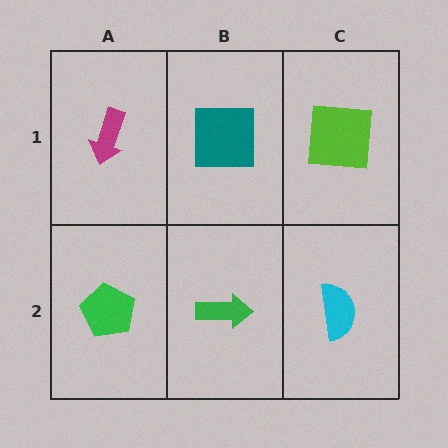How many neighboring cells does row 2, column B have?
3.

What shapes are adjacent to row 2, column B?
A teal square (row 1, column B), a green pentagon (row 2, column A), a cyan semicircle (row 2, column C).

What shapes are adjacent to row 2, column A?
A magenta arrow (row 1, column A), a green arrow (row 2, column B).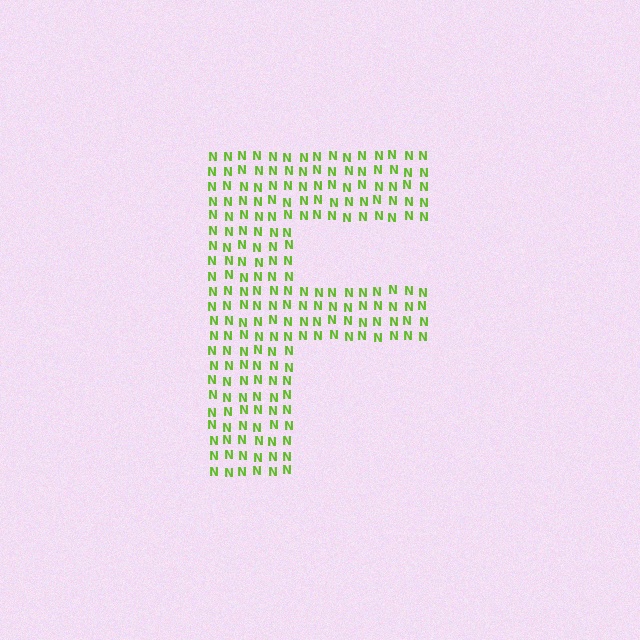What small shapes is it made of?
It is made of small letter N's.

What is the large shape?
The large shape is the letter F.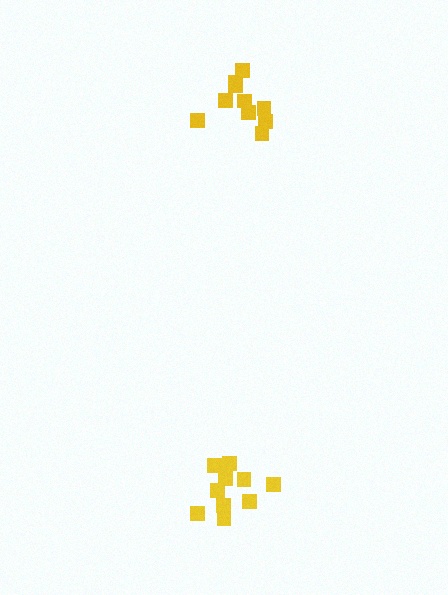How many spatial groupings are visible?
There are 2 spatial groupings.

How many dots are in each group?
Group 1: 10 dots, Group 2: 10 dots (20 total).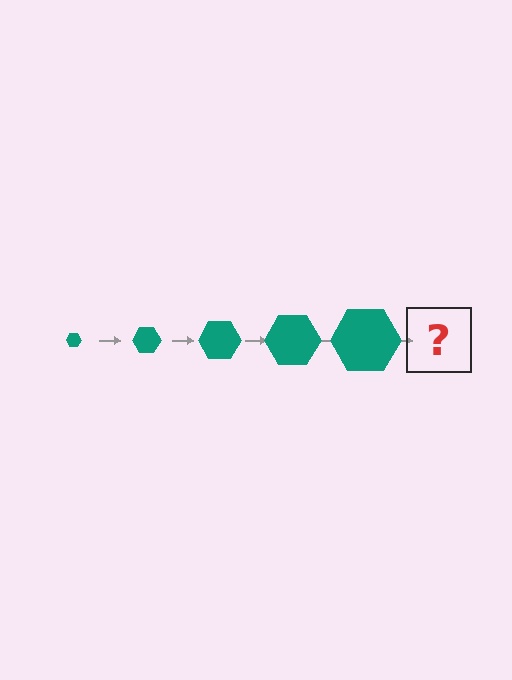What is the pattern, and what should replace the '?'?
The pattern is that the hexagon gets progressively larger each step. The '?' should be a teal hexagon, larger than the previous one.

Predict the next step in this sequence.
The next step is a teal hexagon, larger than the previous one.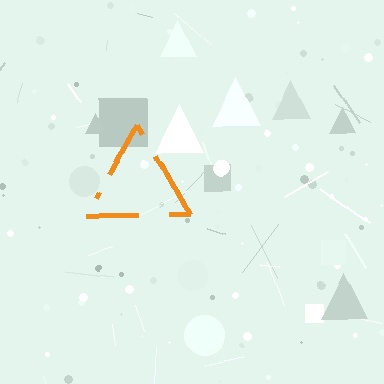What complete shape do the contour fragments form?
The contour fragments form a triangle.